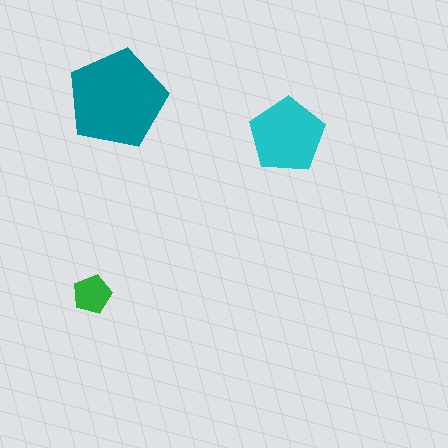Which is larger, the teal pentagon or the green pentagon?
The teal one.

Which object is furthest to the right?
The cyan pentagon is rightmost.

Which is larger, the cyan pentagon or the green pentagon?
The cyan one.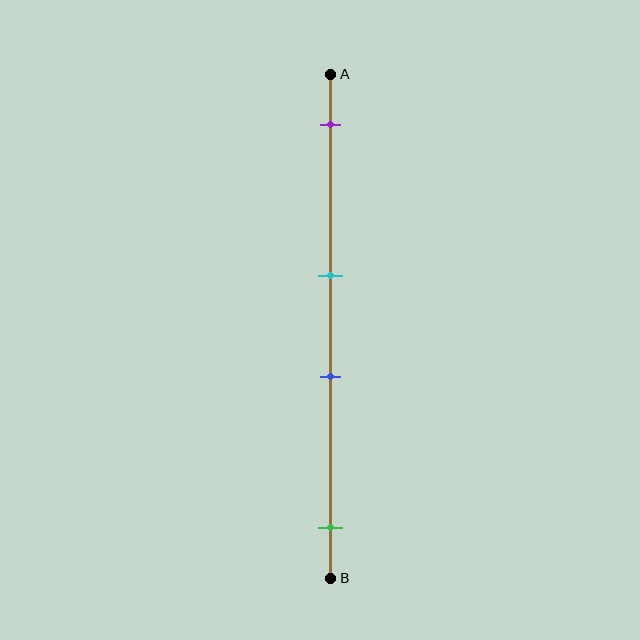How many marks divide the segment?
There are 4 marks dividing the segment.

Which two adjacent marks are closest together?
The cyan and blue marks are the closest adjacent pair.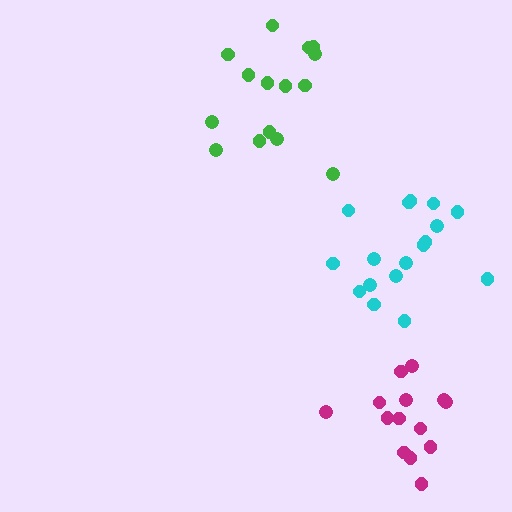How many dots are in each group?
Group 1: 14 dots, Group 2: 15 dots, Group 3: 17 dots (46 total).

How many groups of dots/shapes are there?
There are 3 groups.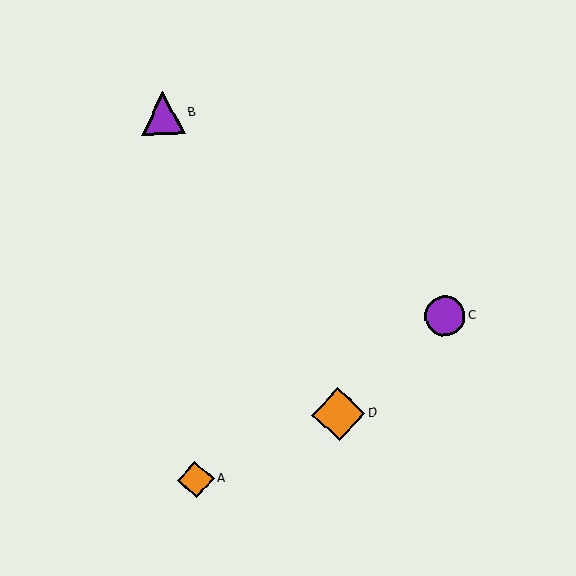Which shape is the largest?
The orange diamond (labeled D) is the largest.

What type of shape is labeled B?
Shape B is a purple triangle.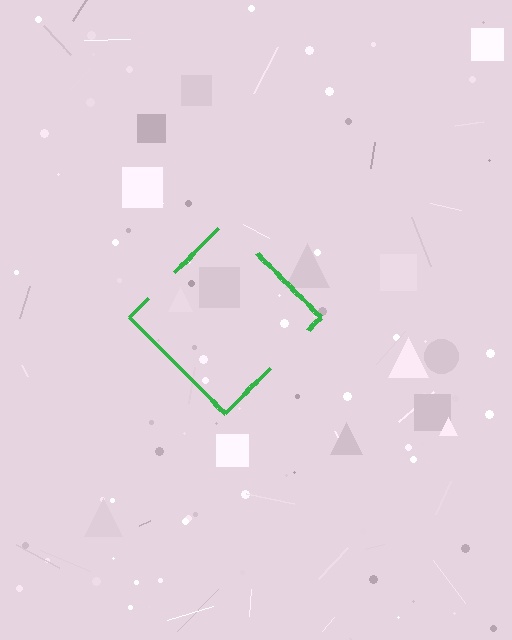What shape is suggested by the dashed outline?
The dashed outline suggests a diamond.